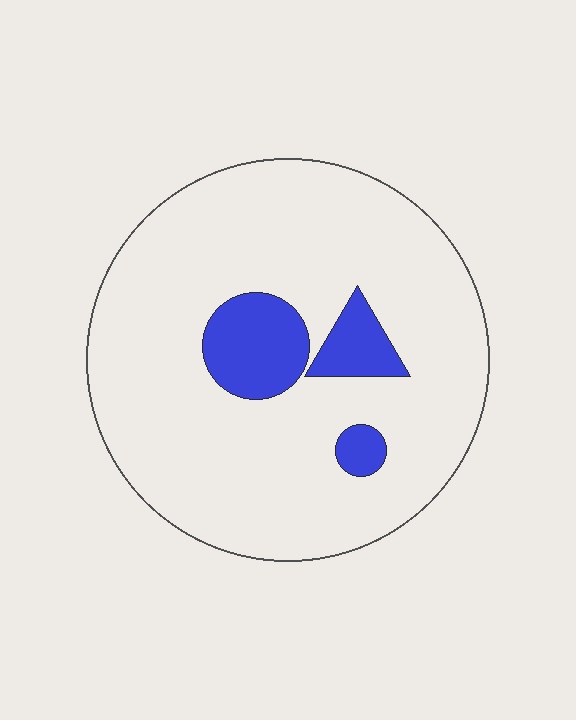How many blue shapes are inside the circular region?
3.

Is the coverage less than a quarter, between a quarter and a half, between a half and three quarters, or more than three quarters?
Less than a quarter.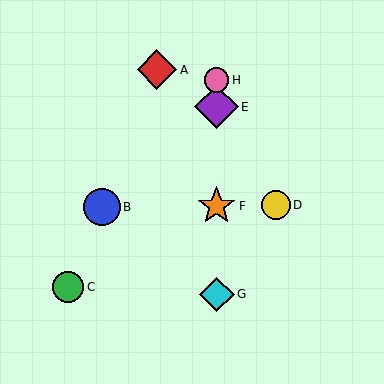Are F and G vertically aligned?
Yes, both are at x≈217.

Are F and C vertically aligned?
No, F is at x≈217 and C is at x≈68.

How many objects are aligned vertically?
4 objects (E, F, G, H) are aligned vertically.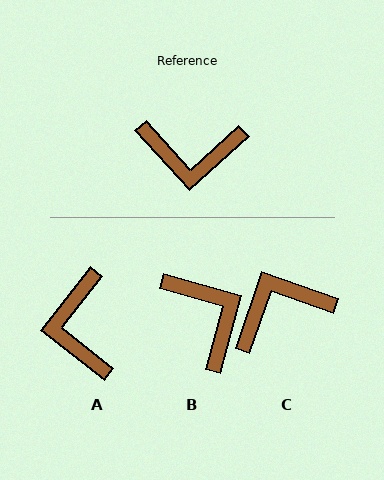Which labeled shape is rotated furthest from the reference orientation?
C, about 151 degrees away.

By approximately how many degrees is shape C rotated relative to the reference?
Approximately 151 degrees clockwise.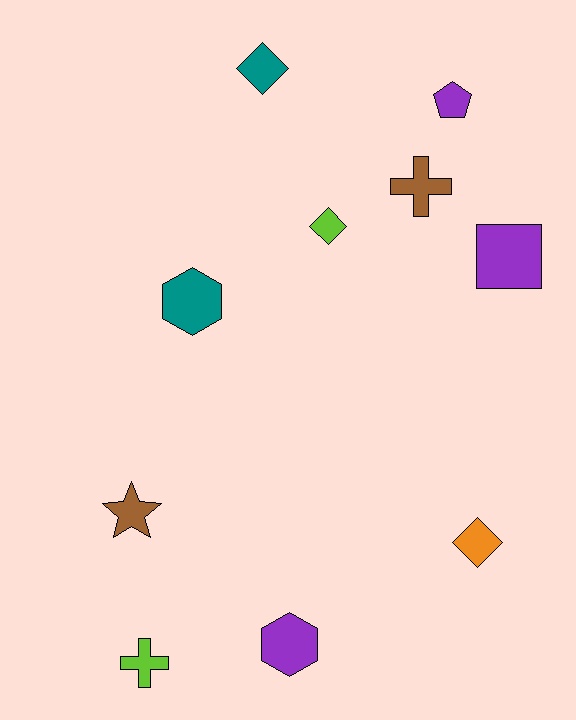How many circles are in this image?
There are no circles.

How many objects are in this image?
There are 10 objects.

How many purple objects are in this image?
There are 3 purple objects.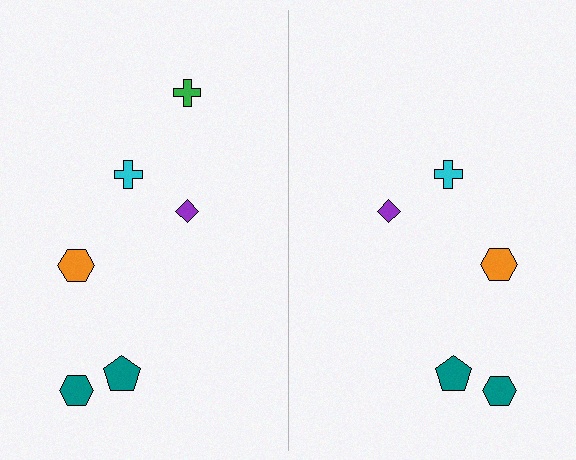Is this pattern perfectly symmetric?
No, the pattern is not perfectly symmetric. A green cross is missing from the right side.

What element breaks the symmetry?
A green cross is missing from the right side.